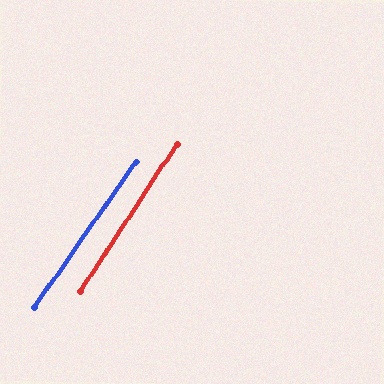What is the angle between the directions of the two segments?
Approximately 2 degrees.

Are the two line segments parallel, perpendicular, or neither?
Parallel — their directions differ by only 1.8°.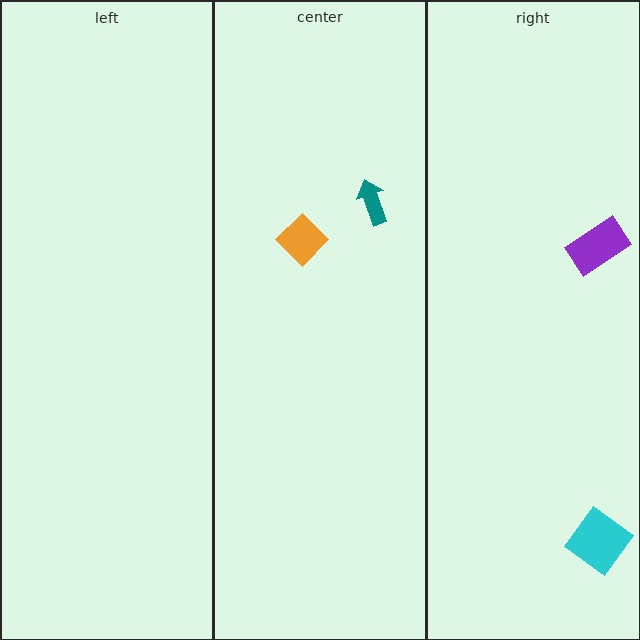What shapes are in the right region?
The purple rectangle, the cyan diamond.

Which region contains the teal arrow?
The center region.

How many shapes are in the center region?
2.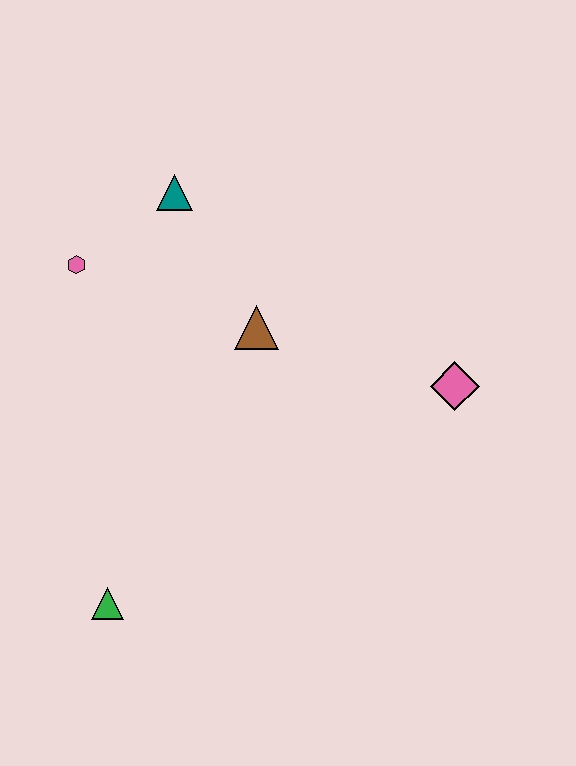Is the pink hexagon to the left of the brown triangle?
Yes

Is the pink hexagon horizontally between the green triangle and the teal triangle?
No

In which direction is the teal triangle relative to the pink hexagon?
The teal triangle is to the right of the pink hexagon.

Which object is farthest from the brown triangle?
The green triangle is farthest from the brown triangle.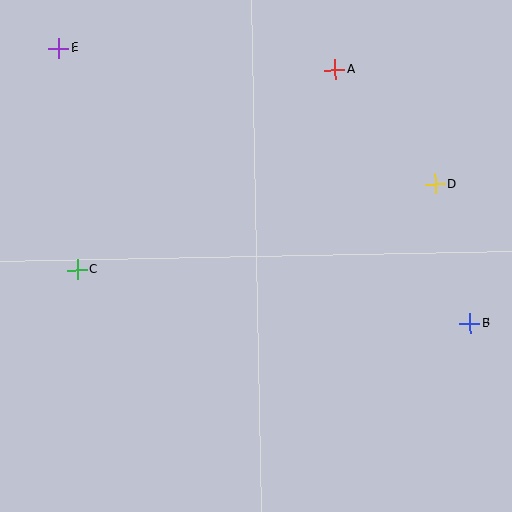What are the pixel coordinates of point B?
Point B is at (470, 323).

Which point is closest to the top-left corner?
Point E is closest to the top-left corner.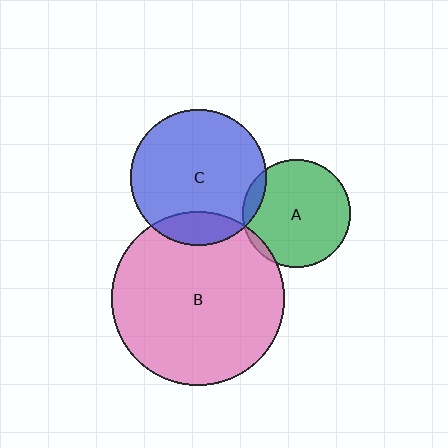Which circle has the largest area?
Circle B (pink).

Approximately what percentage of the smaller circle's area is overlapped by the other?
Approximately 5%.